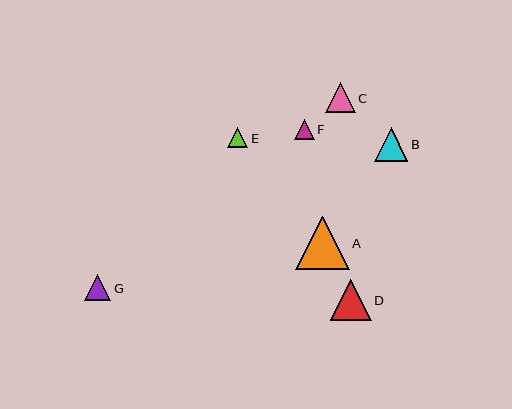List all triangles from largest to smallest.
From largest to smallest: A, D, B, C, G, E, F.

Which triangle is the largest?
Triangle A is the largest with a size of approximately 53 pixels.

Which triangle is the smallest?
Triangle F is the smallest with a size of approximately 20 pixels.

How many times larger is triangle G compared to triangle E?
Triangle G is approximately 1.3 times the size of triangle E.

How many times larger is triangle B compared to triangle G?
Triangle B is approximately 1.3 times the size of triangle G.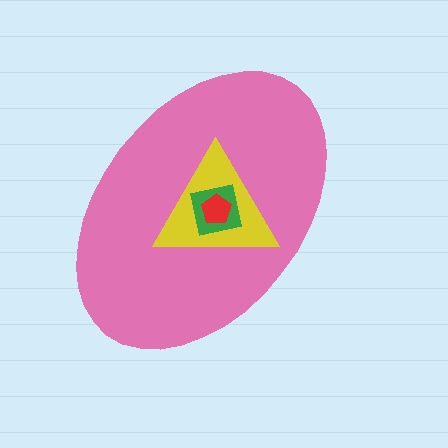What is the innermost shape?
The red pentagon.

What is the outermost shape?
The pink ellipse.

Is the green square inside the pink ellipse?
Yes.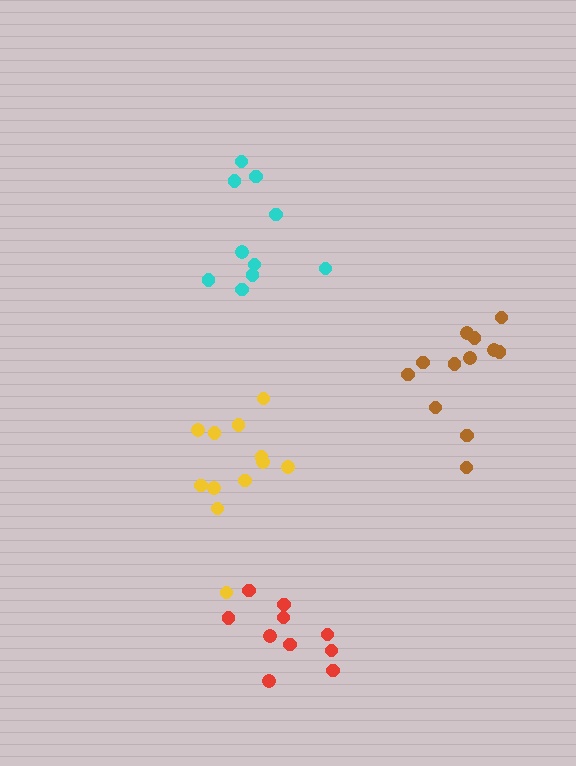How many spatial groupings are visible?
There are 4 spatial groupings.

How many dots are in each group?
Group 1: 10 dots, Group 2: 10 dots, Group 3: 12 dots, Group 4: 12 dots (44 total).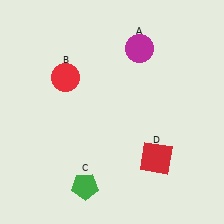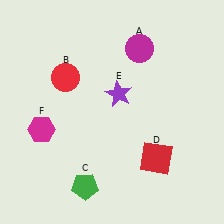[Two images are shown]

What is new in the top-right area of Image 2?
A purple star (E) was added in the top-right area of Image 2.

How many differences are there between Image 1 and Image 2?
There are 2 differences between the two images.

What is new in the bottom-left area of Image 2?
A magenta hexagon (F) was added in the bottom-left area of Image 2.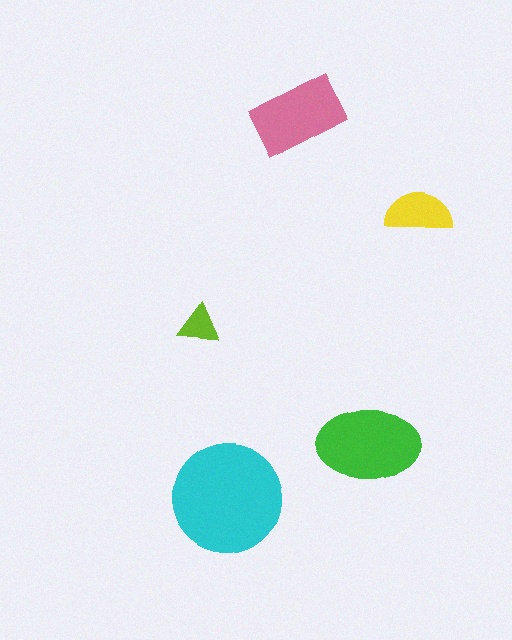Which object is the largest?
The cyan circle.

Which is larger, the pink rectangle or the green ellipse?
The green ellipse.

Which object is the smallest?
The lime triangle.